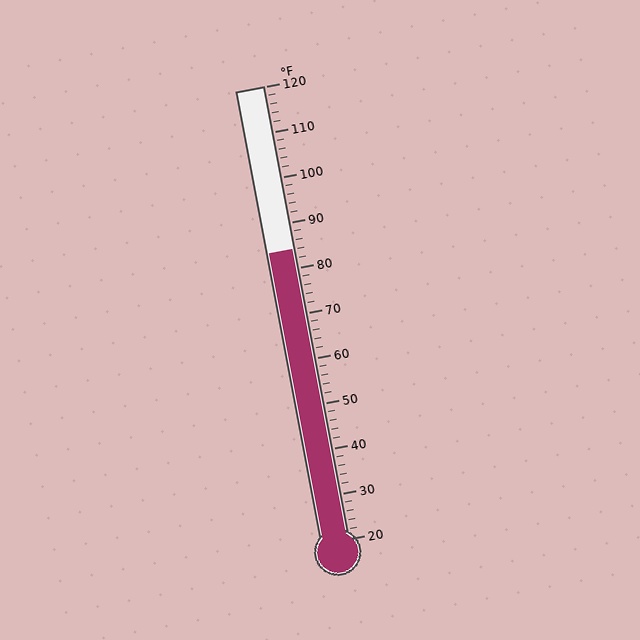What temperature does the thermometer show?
The thermometer shows approximately 84°F.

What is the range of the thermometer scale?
The thermometer scale ranges from 20°F to 120°F.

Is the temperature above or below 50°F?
The temperature is above 50°F.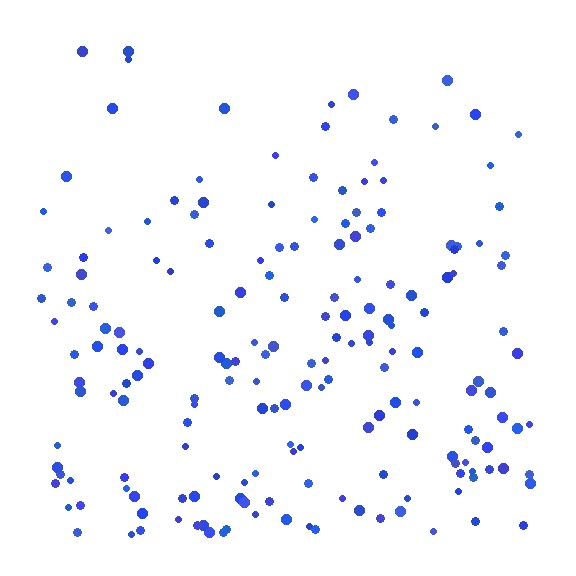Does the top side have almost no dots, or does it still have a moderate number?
Still a moderate number, just noticeably fewer than the bottom.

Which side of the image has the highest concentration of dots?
The bottom.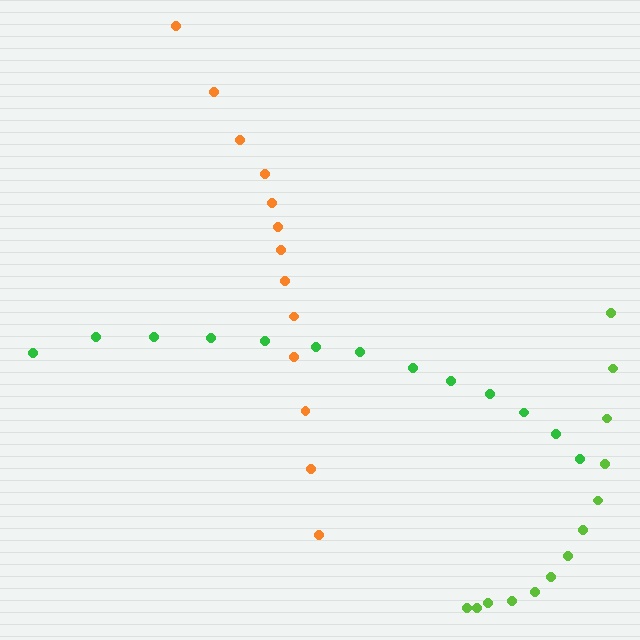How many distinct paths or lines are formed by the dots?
There are 3 distinct paths.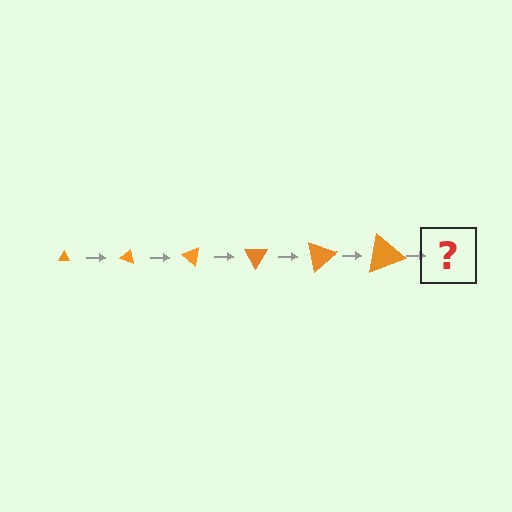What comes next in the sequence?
The next element should be a triangle, larger than the previous one and rotated 120 degrees from the start.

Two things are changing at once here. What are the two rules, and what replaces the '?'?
The two rules are that the triangle grows larger each step and it rotates 20 degrees each step. The '?' should be a triangle, larger than the previous one and rotated 120 degrees from the start.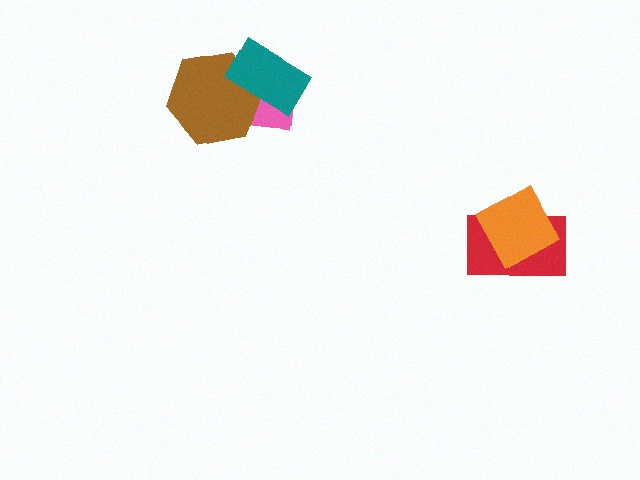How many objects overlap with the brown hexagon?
2 objects overlap with the brown hexagon.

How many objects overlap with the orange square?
1 object overlaps with the orange square.